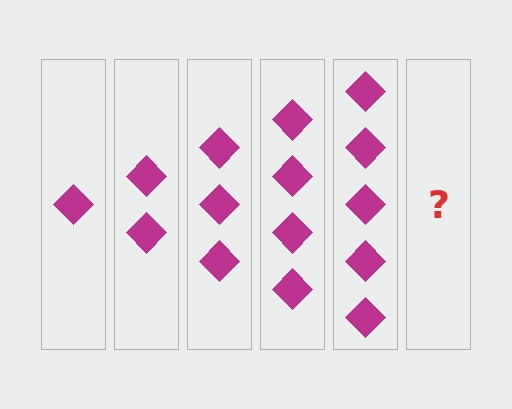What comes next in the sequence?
The next element should be 6 diamonds.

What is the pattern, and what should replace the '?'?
The pattern is that each step adds one more diamond. The '?' should be 6 diamonds.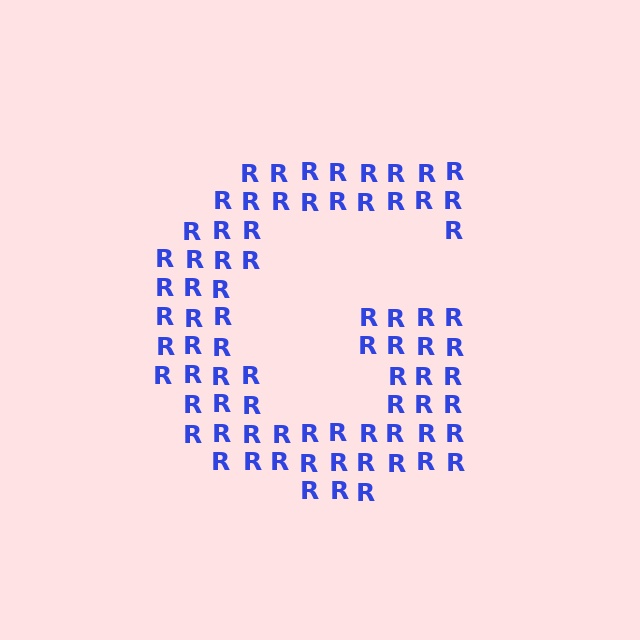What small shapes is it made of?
It is made of small letter R's.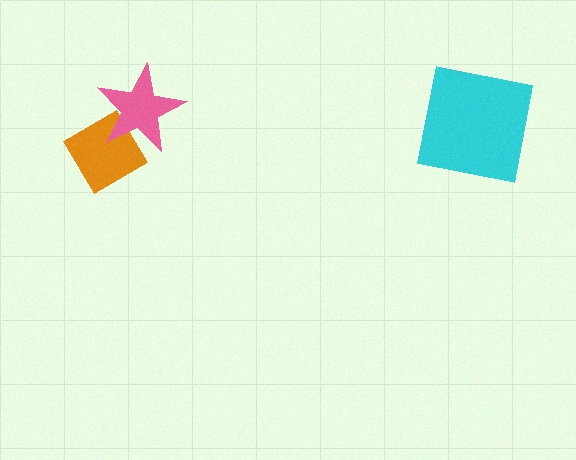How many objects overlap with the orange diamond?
1 object overlaps with the orange diamond.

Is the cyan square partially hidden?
No, no other shape covers it.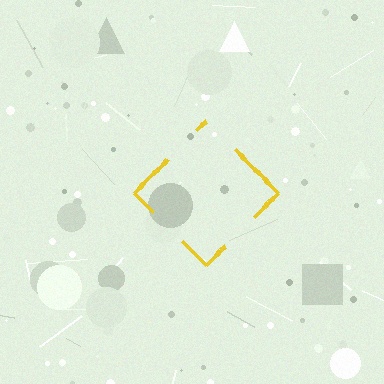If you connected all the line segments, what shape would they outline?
They would outline a diamond.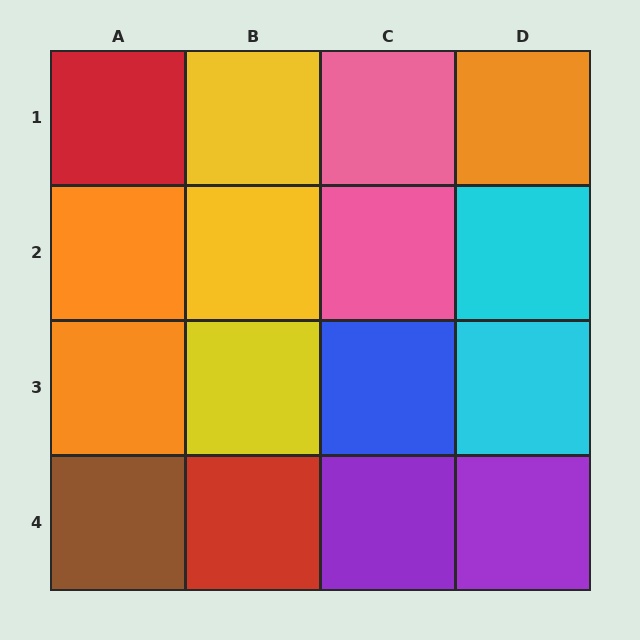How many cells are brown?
1 cell is brown.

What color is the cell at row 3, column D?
Cyan.